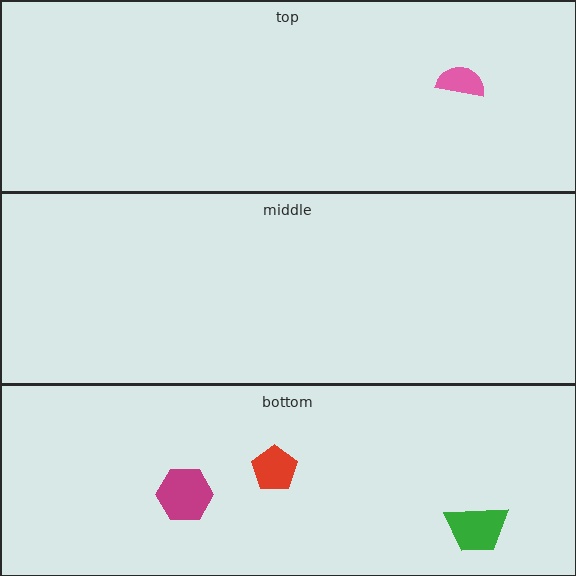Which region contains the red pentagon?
The bottom region.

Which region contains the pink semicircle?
The top region.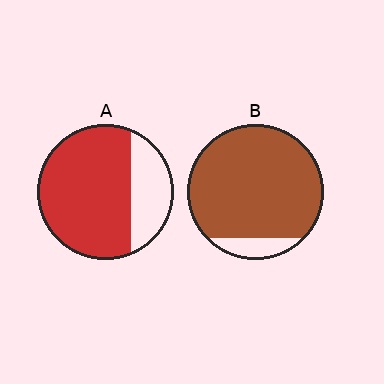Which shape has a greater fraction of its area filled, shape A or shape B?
Shape B.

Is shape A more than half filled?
Yes.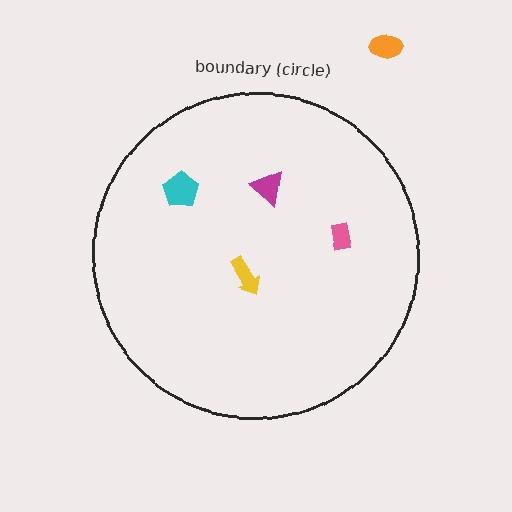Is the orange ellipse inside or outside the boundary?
Outside.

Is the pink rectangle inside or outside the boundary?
Inside.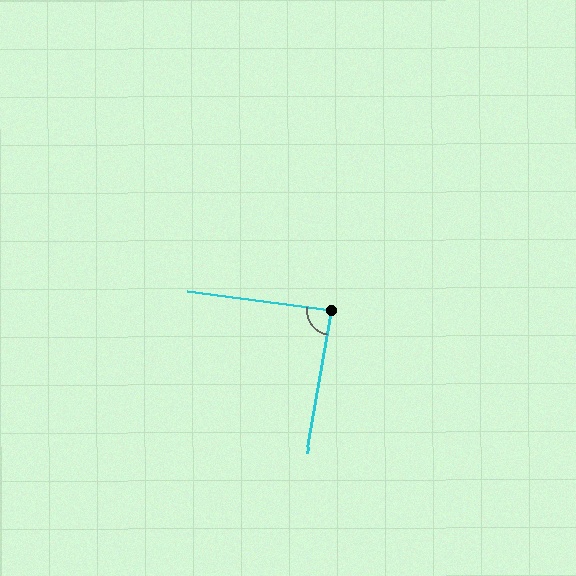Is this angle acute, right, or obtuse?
It is approximately a right angle.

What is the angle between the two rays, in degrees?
Approximately 88 degrees.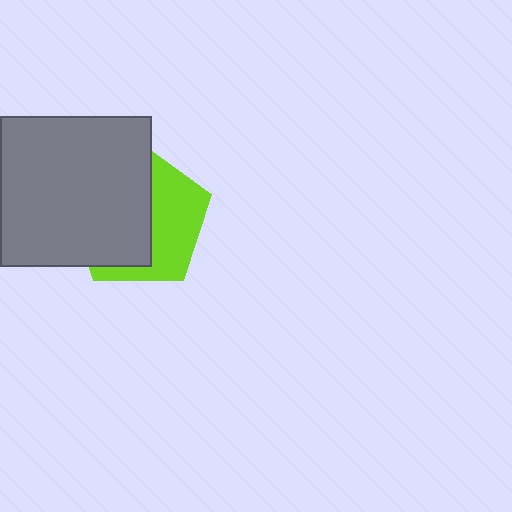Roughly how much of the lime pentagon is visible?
A small part of it is visible (roughly 44%).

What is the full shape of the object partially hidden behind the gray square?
The partially hidden object is a lime pentagon.